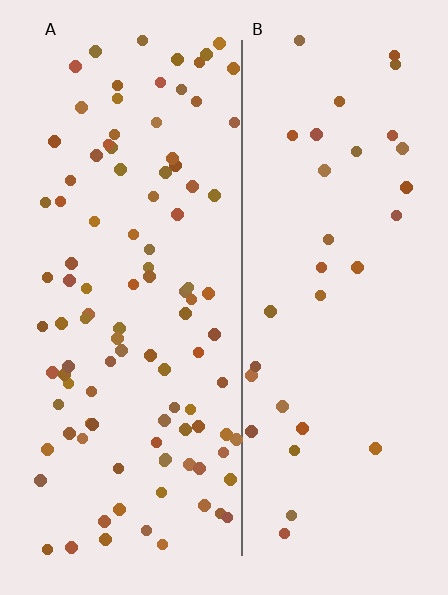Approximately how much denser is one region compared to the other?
Approximately 3.1× — region A over region B.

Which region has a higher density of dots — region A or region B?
A (the left).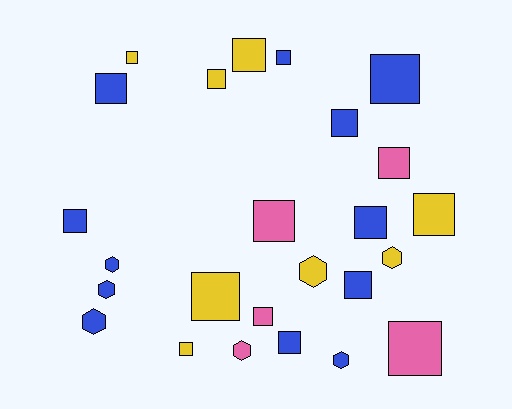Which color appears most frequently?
Blue, with 12 objects.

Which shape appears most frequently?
Square, with 18 objects.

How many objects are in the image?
There are 25 objects.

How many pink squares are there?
There are 4 pink squares.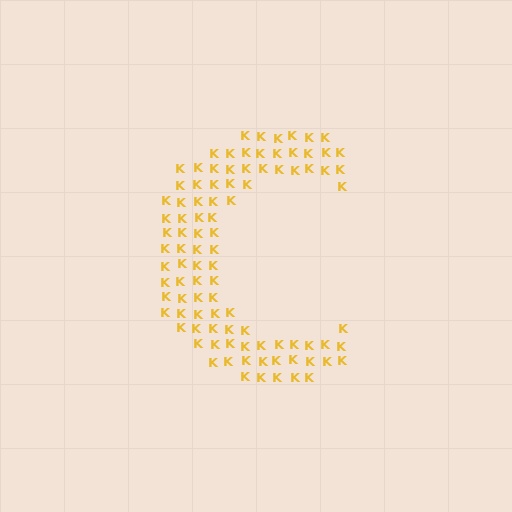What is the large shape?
The large shape is the letter C.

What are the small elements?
The small elements are letter K's.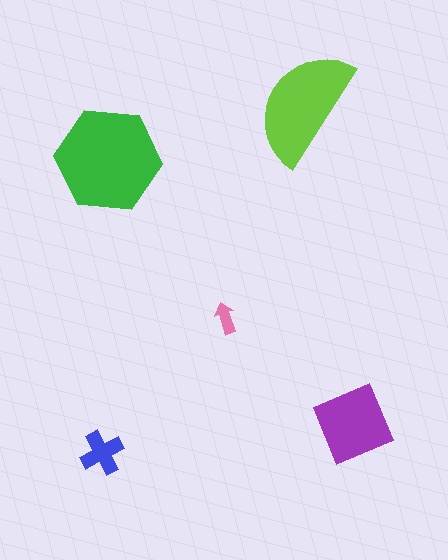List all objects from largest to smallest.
The green hexagon, the lime semicircle, the purple square, the blue cross, the pink arrow.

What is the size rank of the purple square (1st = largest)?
3rd.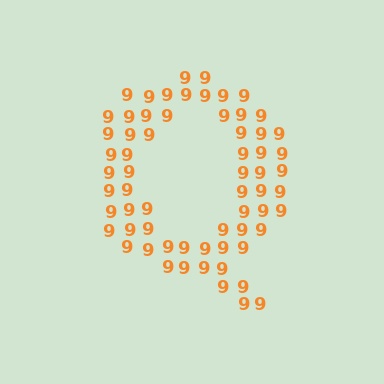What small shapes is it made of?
It is made of small digit 9's.